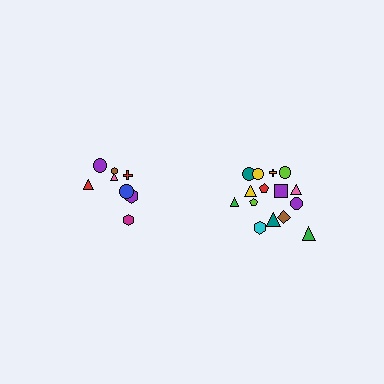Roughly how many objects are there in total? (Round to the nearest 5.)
Roughly 25 objects in total.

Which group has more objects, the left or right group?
The right group.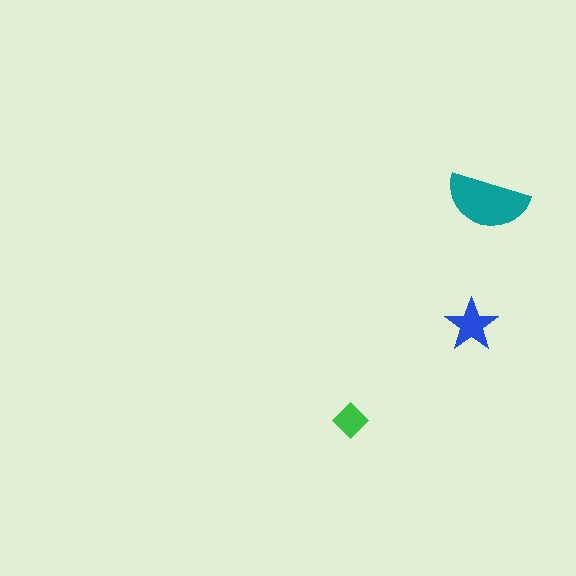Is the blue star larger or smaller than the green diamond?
Larger.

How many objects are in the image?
There are 3 objects in the image.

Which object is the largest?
The teal semicircle.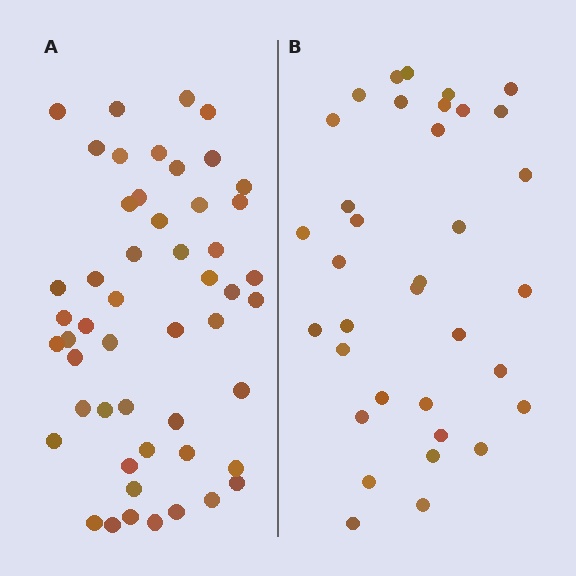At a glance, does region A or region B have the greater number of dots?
Region A (the left region) has more dots.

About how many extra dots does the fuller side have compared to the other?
Region A has approximately 15 more dots than region B.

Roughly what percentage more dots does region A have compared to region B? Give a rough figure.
About 45% more.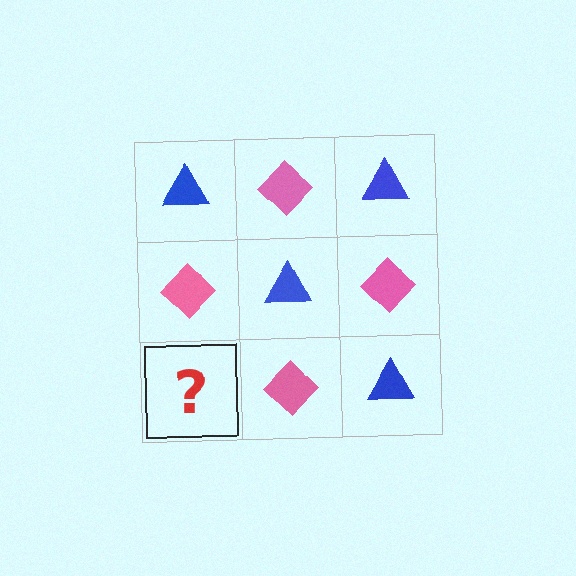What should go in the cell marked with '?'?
The missing cell should contain a blue triangle.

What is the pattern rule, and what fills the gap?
The rule is that it alternates blue triangle and pink diamond in a checkerboard pattern. The gap should be filled with a blue triangle.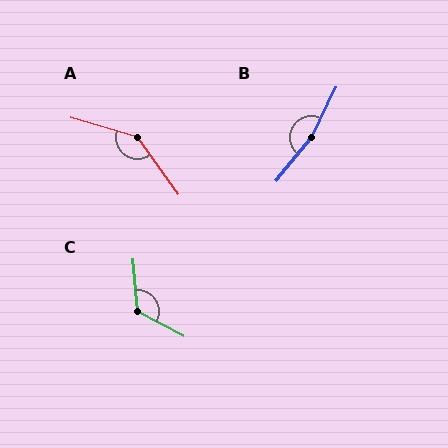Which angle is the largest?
B, at approximately 167 degrees.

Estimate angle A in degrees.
Approximately 142 degrees.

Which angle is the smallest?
C, at approximately 122 degrees.